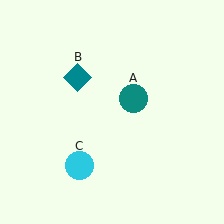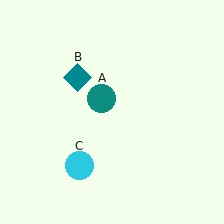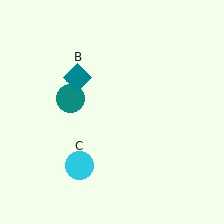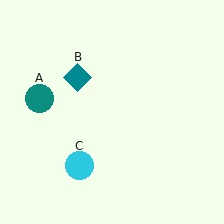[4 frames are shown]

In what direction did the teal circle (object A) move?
The teal circle (object A) moved left.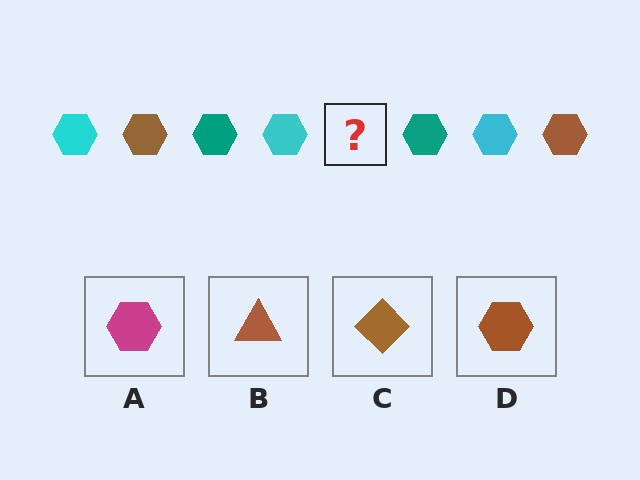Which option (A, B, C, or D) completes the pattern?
D.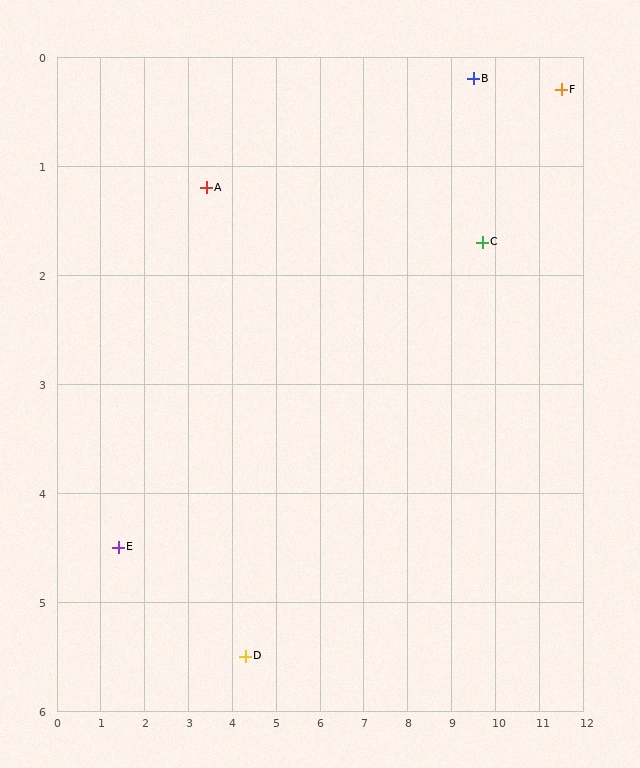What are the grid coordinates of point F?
Point F is at approximately (11.5, 0.3).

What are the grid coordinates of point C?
Point C is at approximately (9.7, 1.7).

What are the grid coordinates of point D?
Point D is at approximately (4.3, 5.5).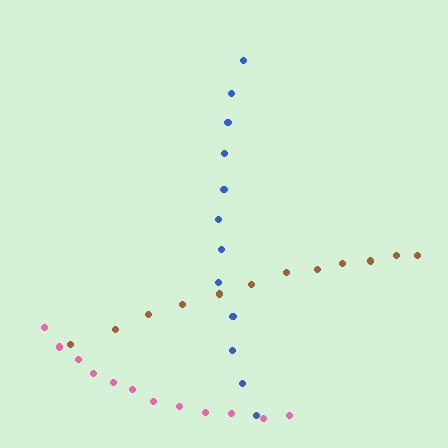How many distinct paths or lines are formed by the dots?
There are 3 distinct paths.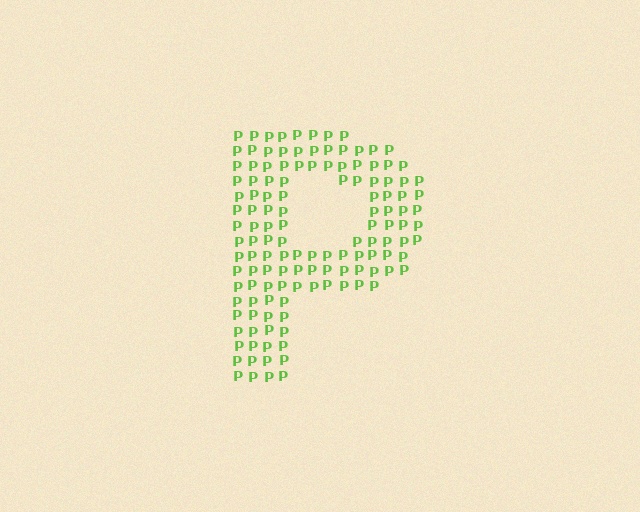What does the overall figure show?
The overall figure shows the letter P.